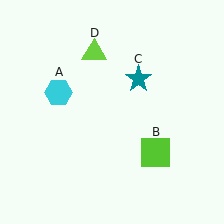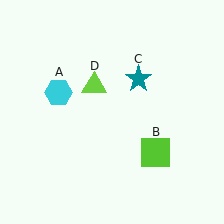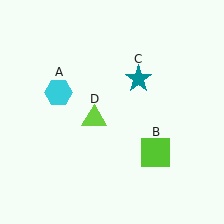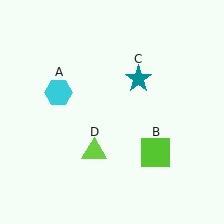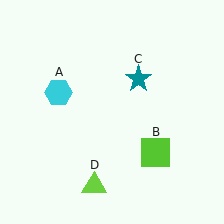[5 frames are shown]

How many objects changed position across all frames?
1 object changed position: lime triangle (object D).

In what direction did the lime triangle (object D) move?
The lime triangle (object D) moved down.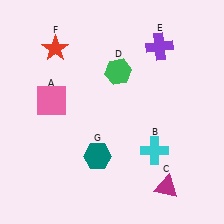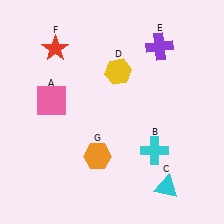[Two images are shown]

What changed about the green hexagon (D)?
In Image 1, D is green. In Image 2, it changed to yellow.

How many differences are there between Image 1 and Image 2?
There are 3 differences between the two images.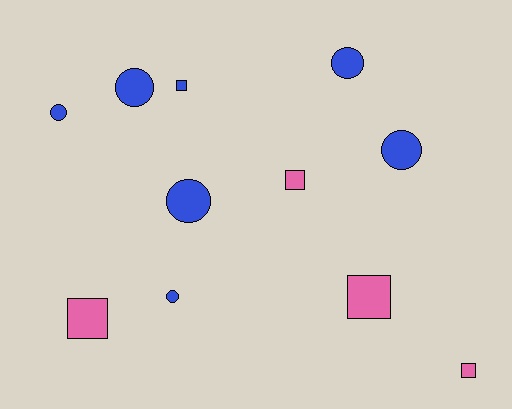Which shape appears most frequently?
Circle, with 6 objects.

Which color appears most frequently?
Blue, with 7 objects.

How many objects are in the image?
There are 11 objects.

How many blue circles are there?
There are 6 blue circles.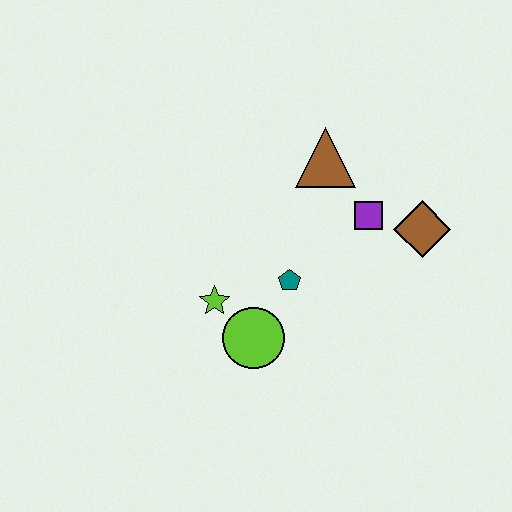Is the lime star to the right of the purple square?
No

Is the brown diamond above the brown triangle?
No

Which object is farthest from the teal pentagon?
The brown diamond is farthest from the teal pentagon.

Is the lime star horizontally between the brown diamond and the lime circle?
No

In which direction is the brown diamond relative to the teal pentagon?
The brown diamond is to the right of the teal pentagon.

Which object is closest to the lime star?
The lime circle is closest to the lime star.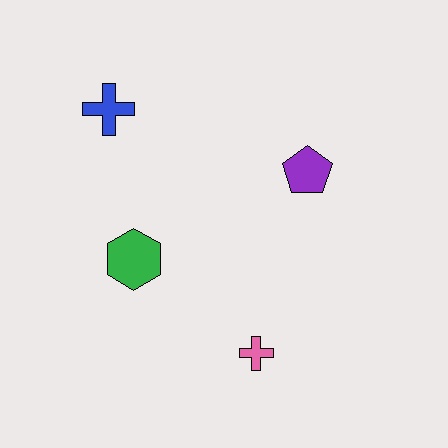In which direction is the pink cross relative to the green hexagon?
The pink cross is to the right of the green hexagon.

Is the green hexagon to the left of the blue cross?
No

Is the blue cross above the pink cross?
Yes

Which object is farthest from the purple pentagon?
The blue cross is farthest from the purple pentagon.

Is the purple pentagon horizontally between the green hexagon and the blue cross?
No